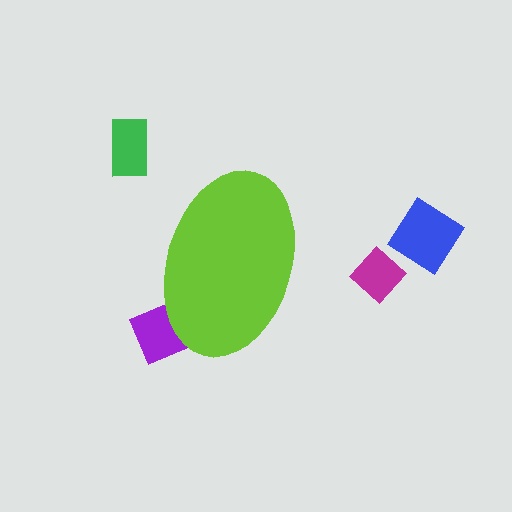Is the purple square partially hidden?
Yes, the purple square is partially hidden behind the lime ellipse.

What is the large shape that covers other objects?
A lime ellipse.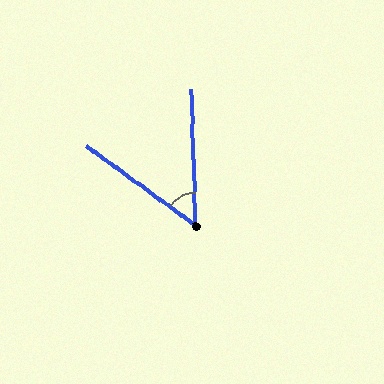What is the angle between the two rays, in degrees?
Approximately 52 degrees.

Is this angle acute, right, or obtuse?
It is acute.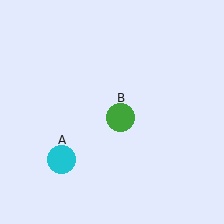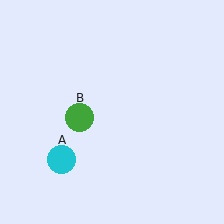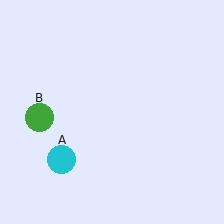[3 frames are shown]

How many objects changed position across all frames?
1 object changed position: green circle (object B).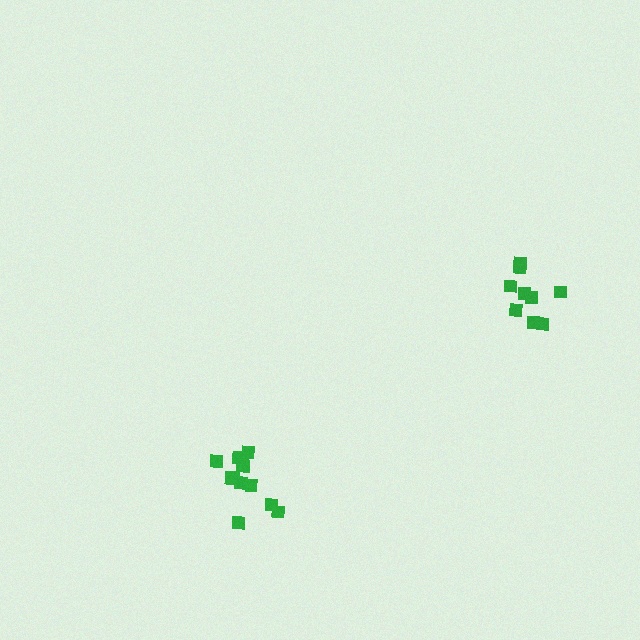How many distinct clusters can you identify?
There are 2 distinct clusters.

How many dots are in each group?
Group 1: 9 dots, Group 2: 12 dots (21 total).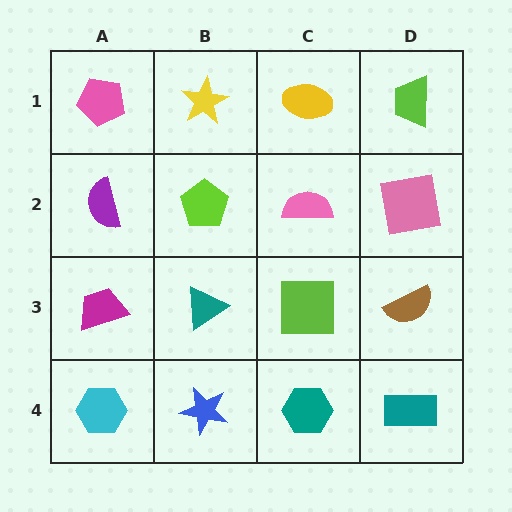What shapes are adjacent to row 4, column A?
A magenta trapezoid (row 3, column A), a blue star (row 4, column B).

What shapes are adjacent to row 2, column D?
A lime trapezoid (row 1, column D), a brown semicircle (row 3, column D), a pink semicircle (row 2, column C).